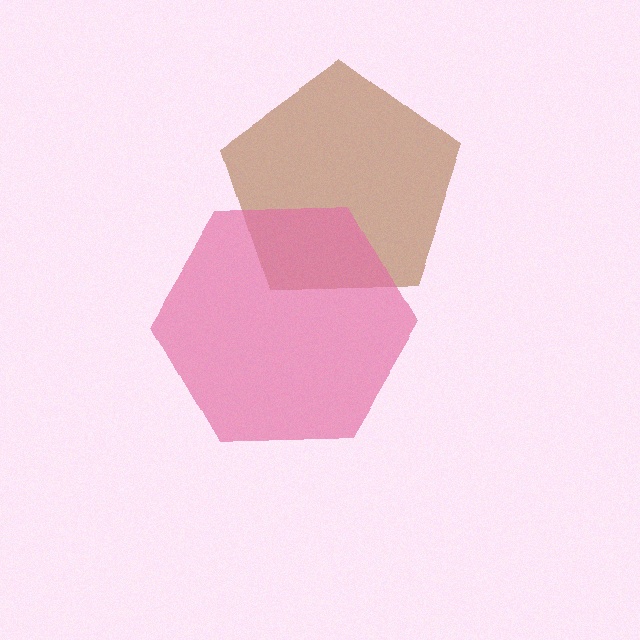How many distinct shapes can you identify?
There are 2 distinct shapes: a brown pentagon, a pink hexagon.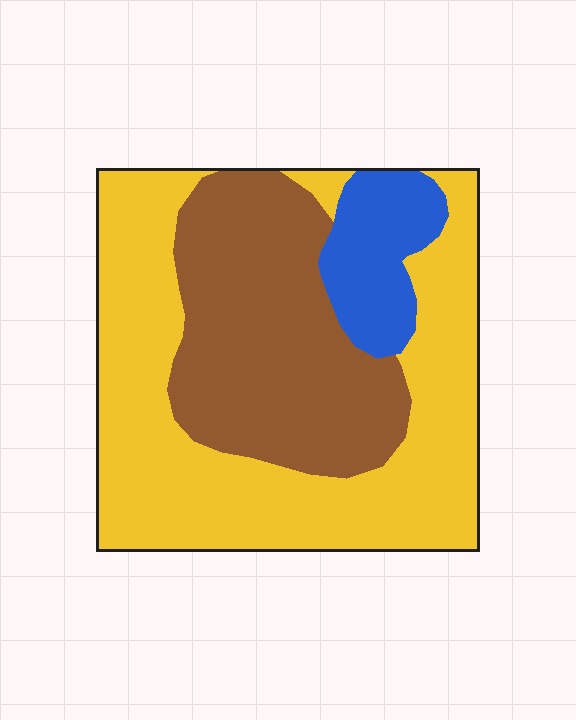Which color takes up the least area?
Blue, at roughly 10%.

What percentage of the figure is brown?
Brown takes up between a quarter and a half of the figure.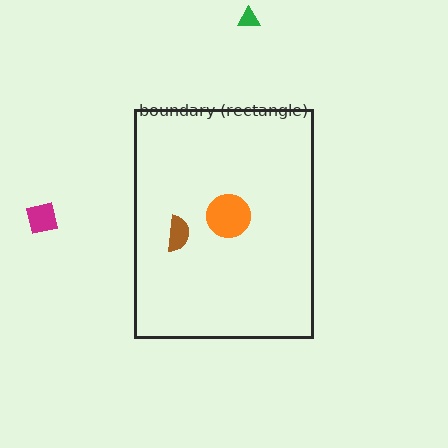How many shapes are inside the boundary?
2 inside, 2 outside.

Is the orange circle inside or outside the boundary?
Inside.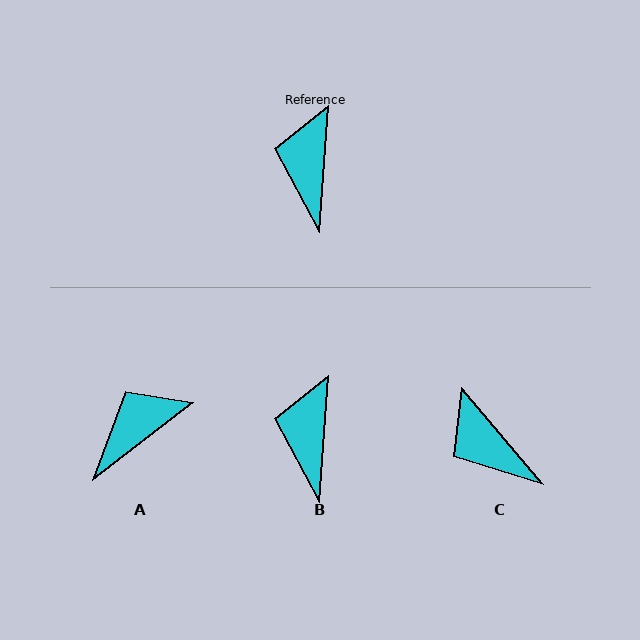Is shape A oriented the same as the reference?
No, it is off by about 49 degrees.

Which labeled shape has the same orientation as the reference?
B.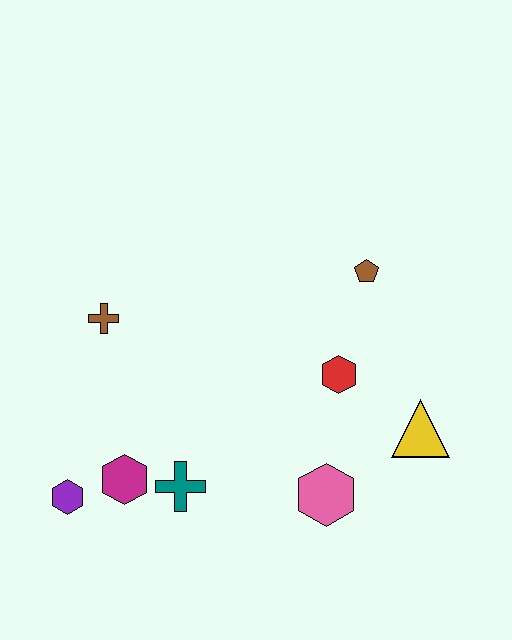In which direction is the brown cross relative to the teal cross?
The brown cross is above the teal cross.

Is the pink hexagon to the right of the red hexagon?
No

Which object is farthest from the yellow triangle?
The purple hexagon is farthest from the yellow triangle.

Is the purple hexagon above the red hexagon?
No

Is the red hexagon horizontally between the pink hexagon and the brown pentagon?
Yes